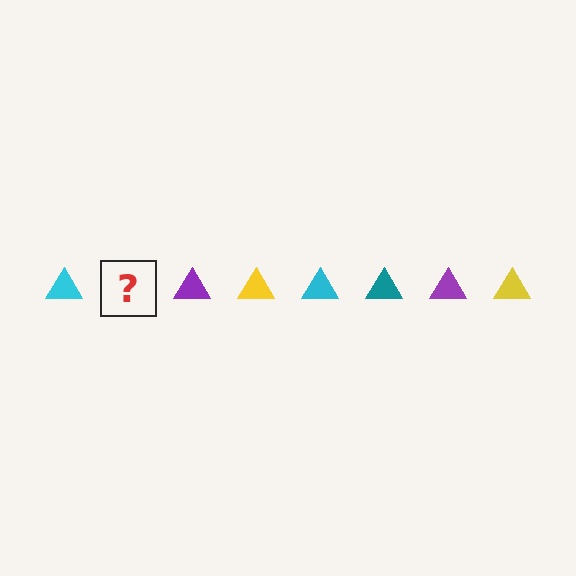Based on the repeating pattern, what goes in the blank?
The blank should be a teal triangle.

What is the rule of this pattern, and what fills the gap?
The rule is that the pattern cycles through cyan, teal, purple, yellow triangles. The gap should be filled with a teal triangle.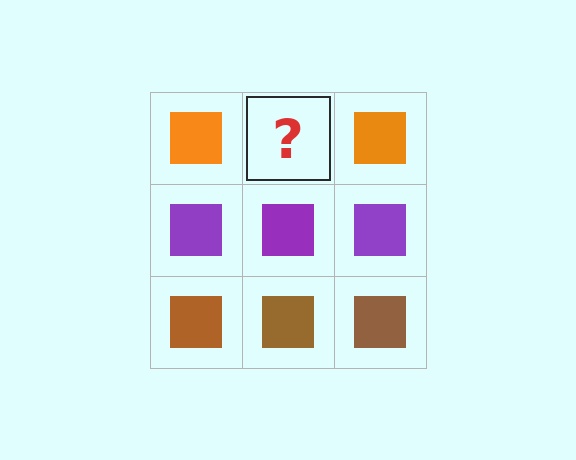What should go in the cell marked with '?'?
The missing cell should contain an orange square.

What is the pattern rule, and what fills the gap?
The rule is that each row has a consistent color. The gap should be filled with an orange square.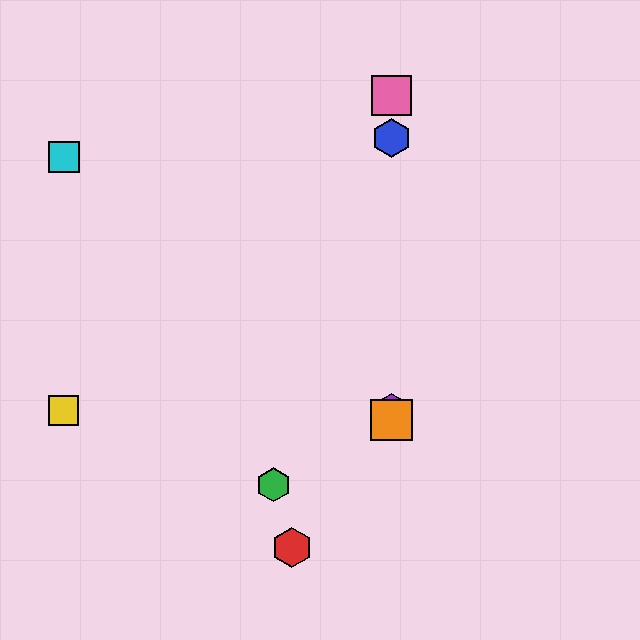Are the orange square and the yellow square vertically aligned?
No, the orange square is at x≈391 and the yellow square is at x≈63.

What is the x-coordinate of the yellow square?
The yellow square is at x≈63.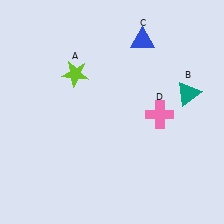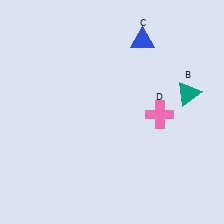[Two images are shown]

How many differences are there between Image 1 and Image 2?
There is 1 difference between the two images.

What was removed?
The lime star (A) was removed in Image 2.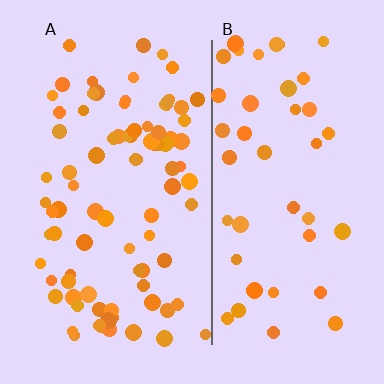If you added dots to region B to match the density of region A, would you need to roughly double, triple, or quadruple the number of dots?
Approximately double.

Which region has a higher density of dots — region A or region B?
A (the left).